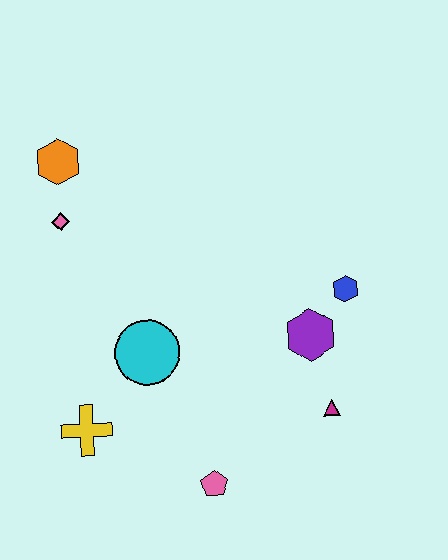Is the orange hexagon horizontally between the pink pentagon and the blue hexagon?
No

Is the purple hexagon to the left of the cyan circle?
No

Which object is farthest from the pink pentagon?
The orange hexagon is farthest from the pink pentagon.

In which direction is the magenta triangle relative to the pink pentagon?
The magenta triangle is to the right of the pink pentagon.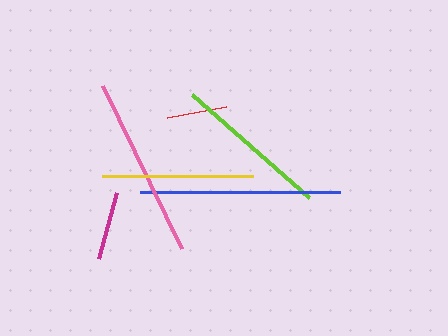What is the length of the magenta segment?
The magenta segment is approximately 69 pixels long.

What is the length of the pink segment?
The pink segment is approximately 181 pixels long.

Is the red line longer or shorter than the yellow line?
The yellow line is longer than the red line.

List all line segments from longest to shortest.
From longest to shortest: blue, pink, lime, yellow, magenta, red.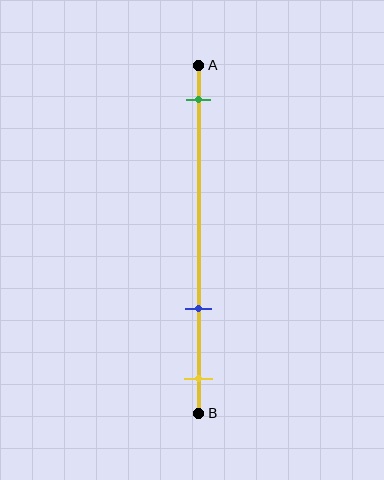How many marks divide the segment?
There are 3 marks dividing the segment.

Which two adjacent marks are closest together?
The blue and yellow marks are the closest adjacent pair.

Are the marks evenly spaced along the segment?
No, the marks are not evenly spaced.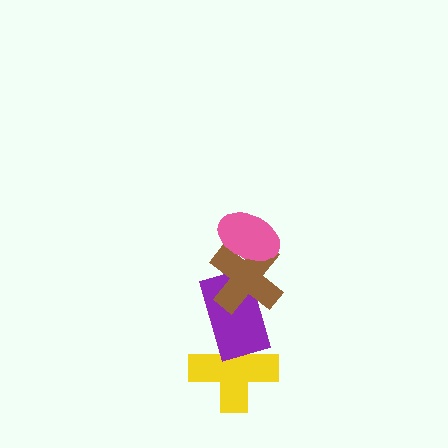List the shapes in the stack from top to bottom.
From top to bottom: the pink ellipse, the brown cross, the purple rectangle, the yellow cross.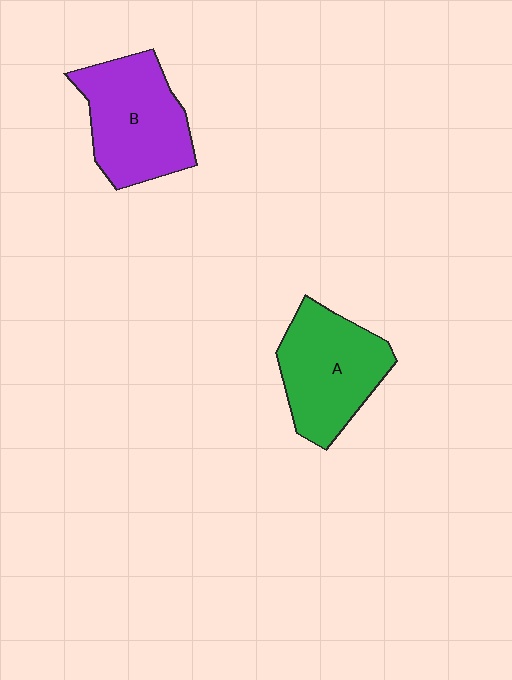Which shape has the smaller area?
Shape A (green).